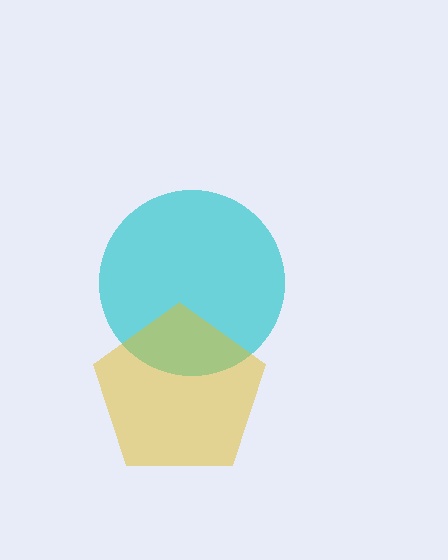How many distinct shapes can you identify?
There are 2 distinct shapes: a cyan circle, a yellow pentagon.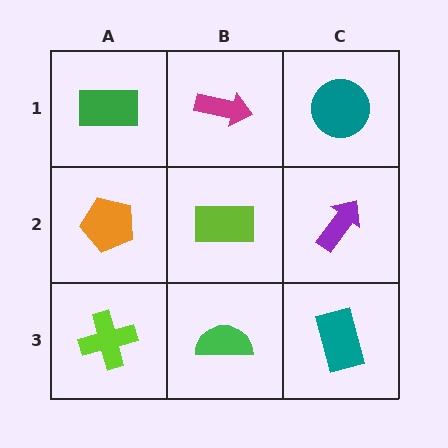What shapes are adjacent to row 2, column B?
A magenta arrow (row 1, column B), a green semicircle (row 3, column B), an orange pentagon (row 2, column A), a purple arrow (row 2, column C).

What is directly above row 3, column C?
A purple arrow.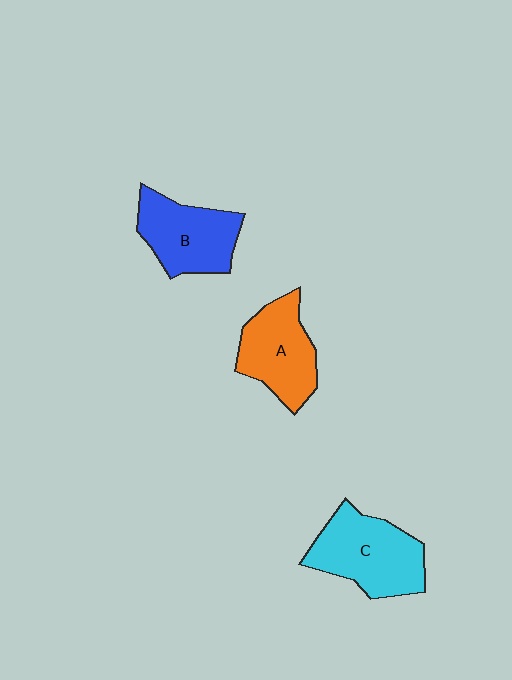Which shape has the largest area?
Shape C (cyan).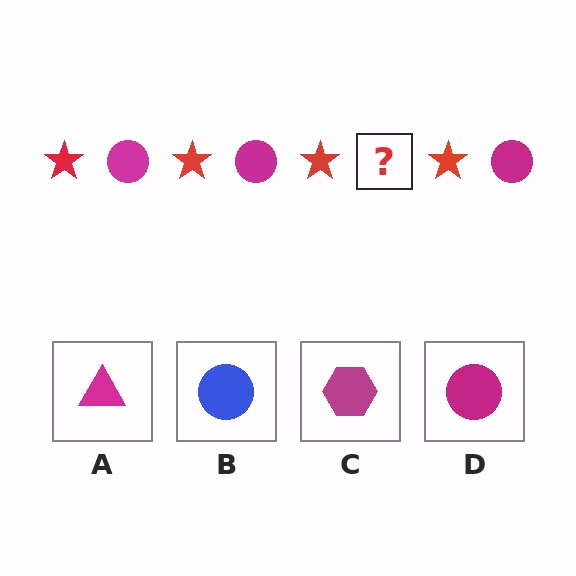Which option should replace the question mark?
Option D.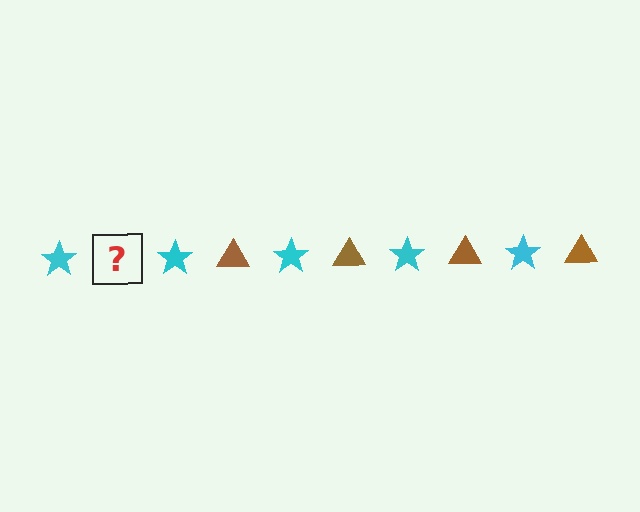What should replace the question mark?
The question mark should be replaced with a brown triangle.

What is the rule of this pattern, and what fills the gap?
The rule is that the pattern alternates between cyan star and brown triangle. The gap should be filled with a brown triangle.